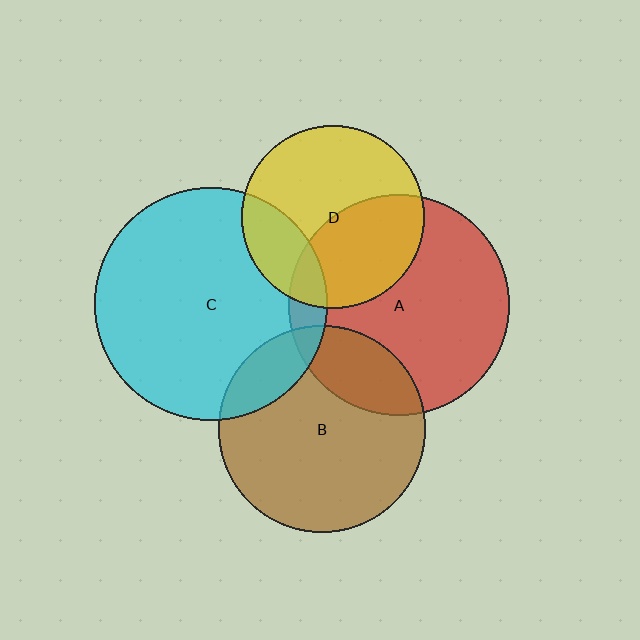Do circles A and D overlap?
Yes.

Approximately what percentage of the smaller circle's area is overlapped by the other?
Approximately 40%.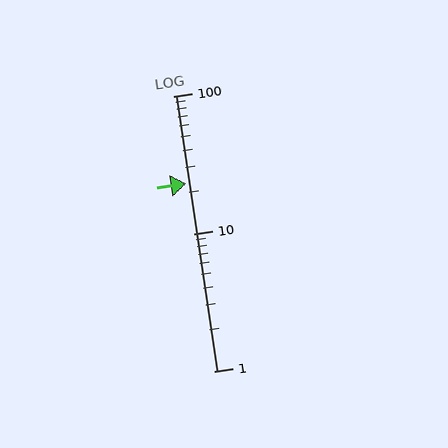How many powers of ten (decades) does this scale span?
The scale spans 2 decades, from 1 to 100.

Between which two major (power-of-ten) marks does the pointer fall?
The pointer is between 10 and 100.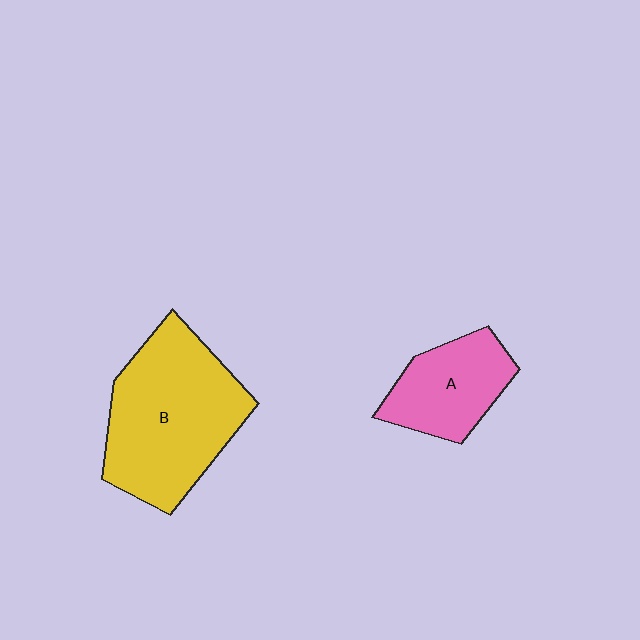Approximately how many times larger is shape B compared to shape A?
Approximately 1.9 times.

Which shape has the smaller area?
Shape A (pink).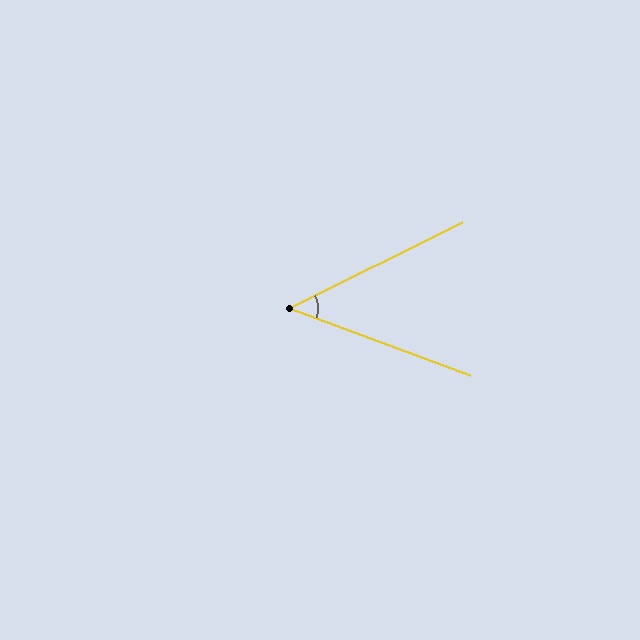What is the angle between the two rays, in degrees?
Approximately 47 degrees.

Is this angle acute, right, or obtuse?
It is acute.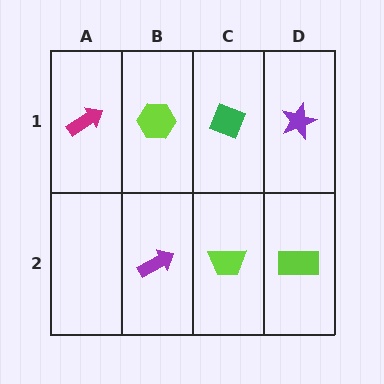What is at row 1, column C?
A green diamond.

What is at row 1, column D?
A purple star.